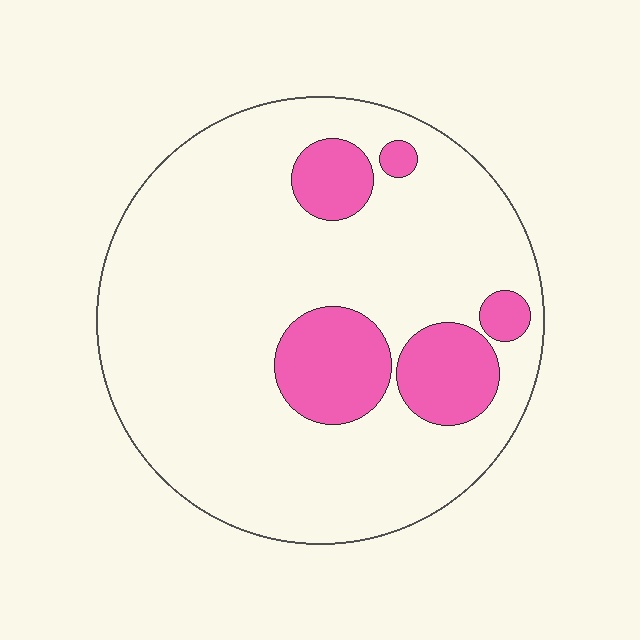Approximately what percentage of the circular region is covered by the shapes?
Approximately 20%.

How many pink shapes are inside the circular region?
5.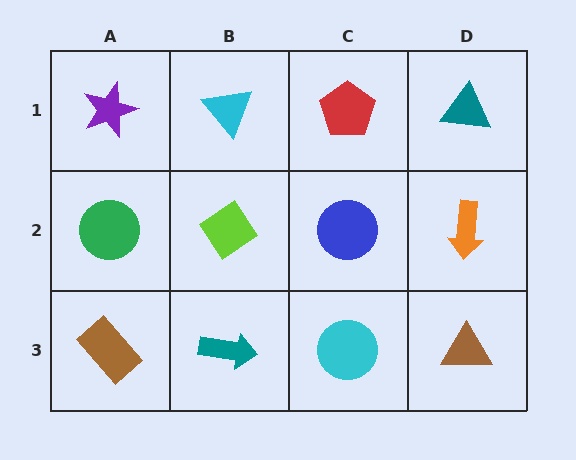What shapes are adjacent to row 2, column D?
A teal triangle (row 1, column D), a brown triangle (row 3, column D), a blue circle (row 2, column C).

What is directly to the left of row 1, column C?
A cyan triangle.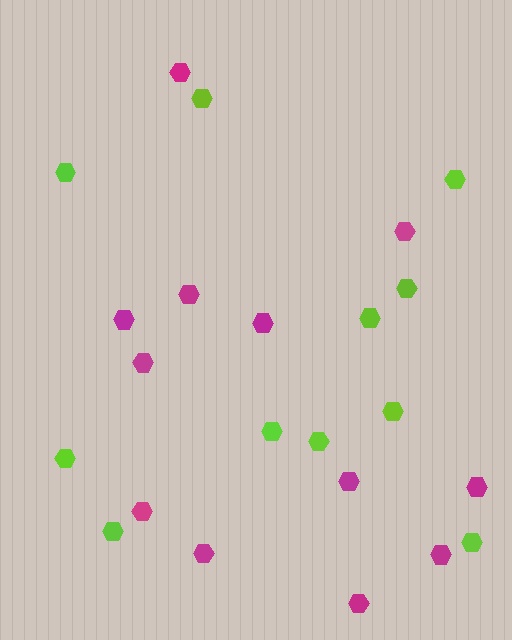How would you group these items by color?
There are 2 groups: one group of magenta hexagons (12) and one group of lime hexagons (11).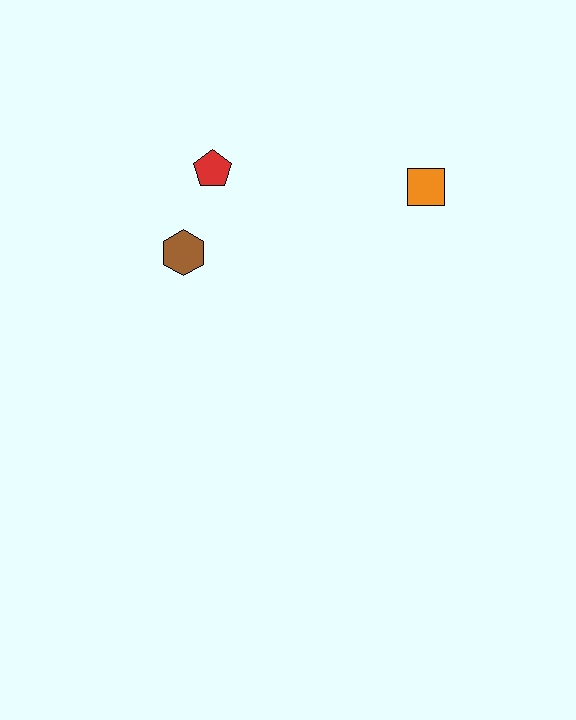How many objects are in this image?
There are 3 objects.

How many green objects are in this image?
There are no green objects.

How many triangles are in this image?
There are no triangles.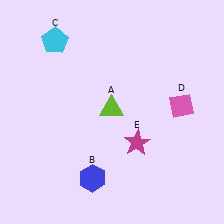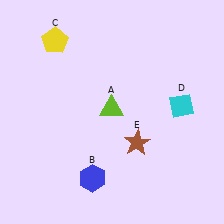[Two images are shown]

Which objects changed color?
C changed from cyan to yellow. D changed from pink to cyan. E changed from magenta to brown.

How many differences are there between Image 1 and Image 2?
There are 3 differences between the two images.